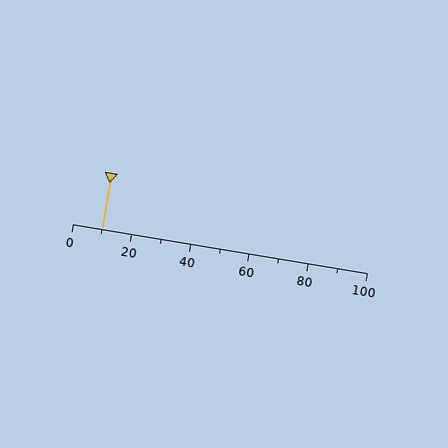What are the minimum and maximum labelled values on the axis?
The axis runs from 0 to 100.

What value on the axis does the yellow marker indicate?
The marker indicates approximately 10.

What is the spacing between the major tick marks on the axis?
The major ticks are spaced 20 apart.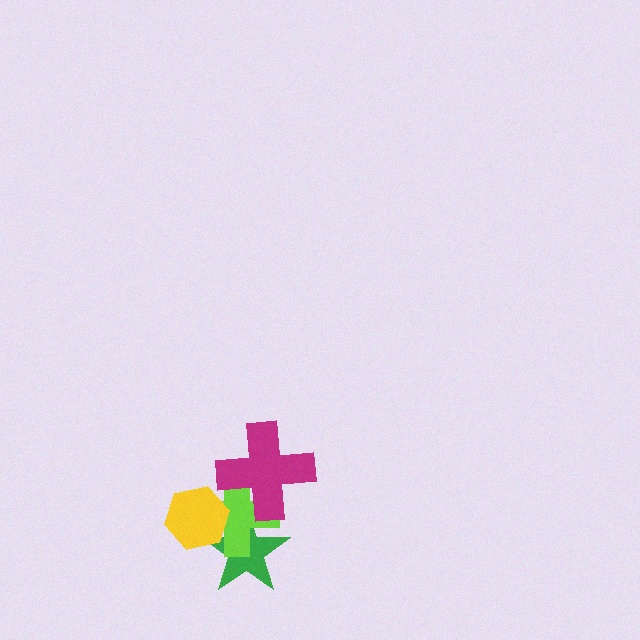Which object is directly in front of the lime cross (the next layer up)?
The yellow hexagon is directly in front of the lime cross.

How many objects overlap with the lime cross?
3 objects overlap with the lime cross.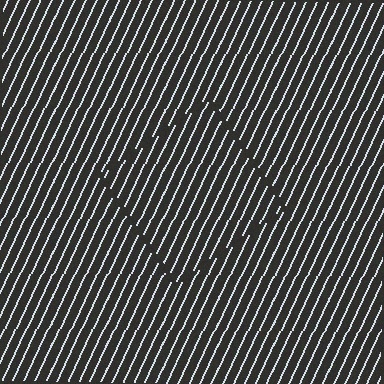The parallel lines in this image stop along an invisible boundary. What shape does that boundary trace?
An illusory square. The interior of the shape contains the same grating, shifted by half a period — the contour is defined by the phase discontinuity where line-ends from the inner and outer gratings abut.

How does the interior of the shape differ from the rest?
The interior of the shape contains the same grating, shifted by half a period — the contour is defined by the phase discontinuity where line-ends from the inner and outer gratings abut.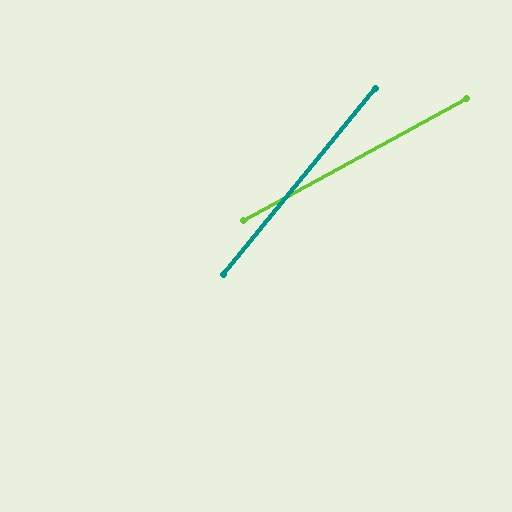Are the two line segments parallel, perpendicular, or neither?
Neither parallel nor perpendicular — they differ by about 22°.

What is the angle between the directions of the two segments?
Approximately 22 degrees.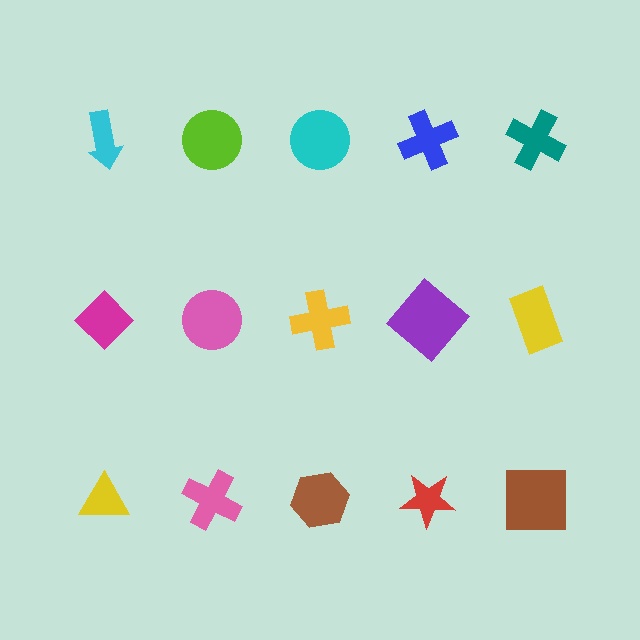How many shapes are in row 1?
5 shapes.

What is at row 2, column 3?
A yellow cross.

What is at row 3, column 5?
A brown square.